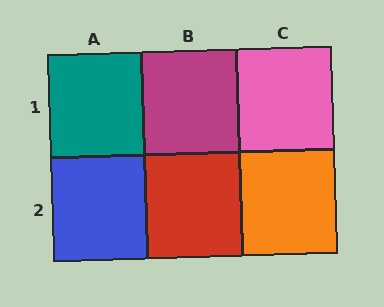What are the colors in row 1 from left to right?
Teal, magenta, pink.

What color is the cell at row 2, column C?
Orange.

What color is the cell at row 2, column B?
Red.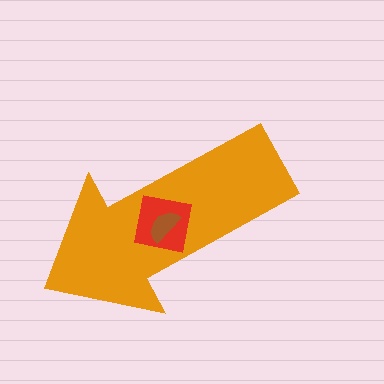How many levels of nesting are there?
3.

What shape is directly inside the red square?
The brown semicircle.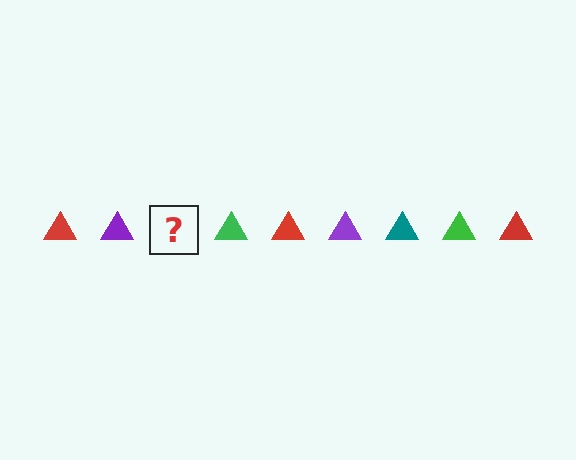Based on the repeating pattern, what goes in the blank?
The blank should be a teal triangle.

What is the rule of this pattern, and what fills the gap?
The rule is that the pattern cycles through red, purple, teal, green triangles. The gap should be filled with a teal triangle.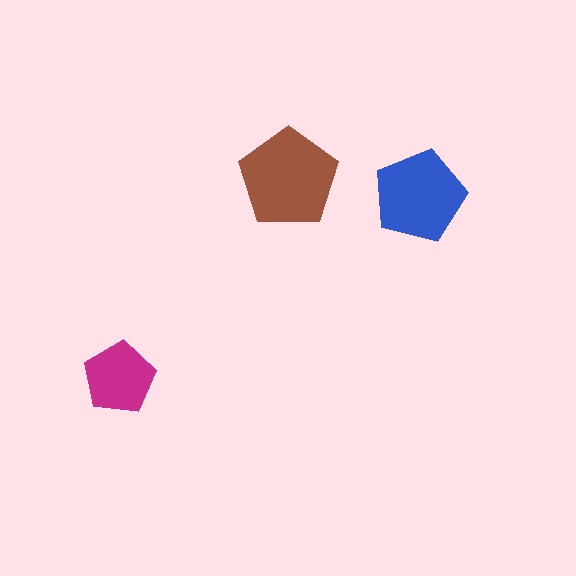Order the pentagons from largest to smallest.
the brown one, the blue one, the magenta one.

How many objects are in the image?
There are 3 objects in the image.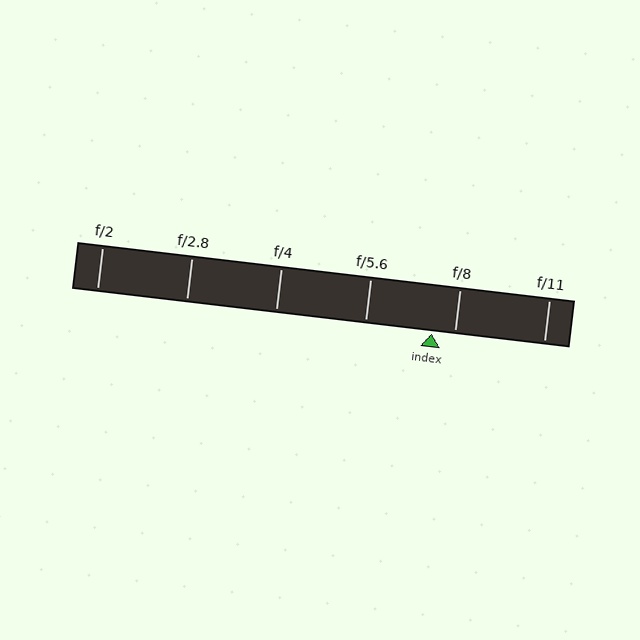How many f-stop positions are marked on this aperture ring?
There are 6 f-stop positions marked.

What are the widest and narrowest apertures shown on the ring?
The widest aperture shown is f/2 and the narrowest is f/11.